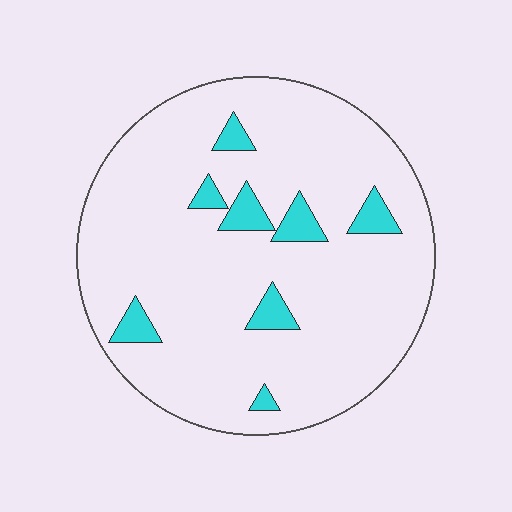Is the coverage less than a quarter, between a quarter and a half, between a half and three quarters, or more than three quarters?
Less than a quarter.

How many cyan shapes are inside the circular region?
8.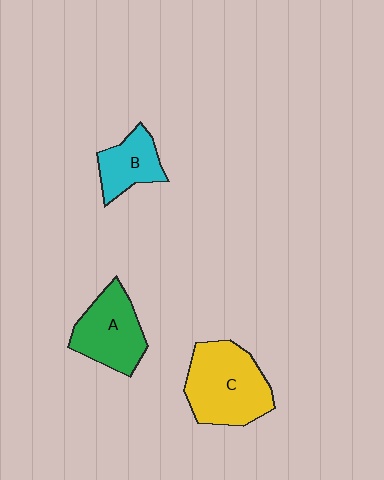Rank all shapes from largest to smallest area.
From largest to smallest: C (yellow), A (green), B (cyan).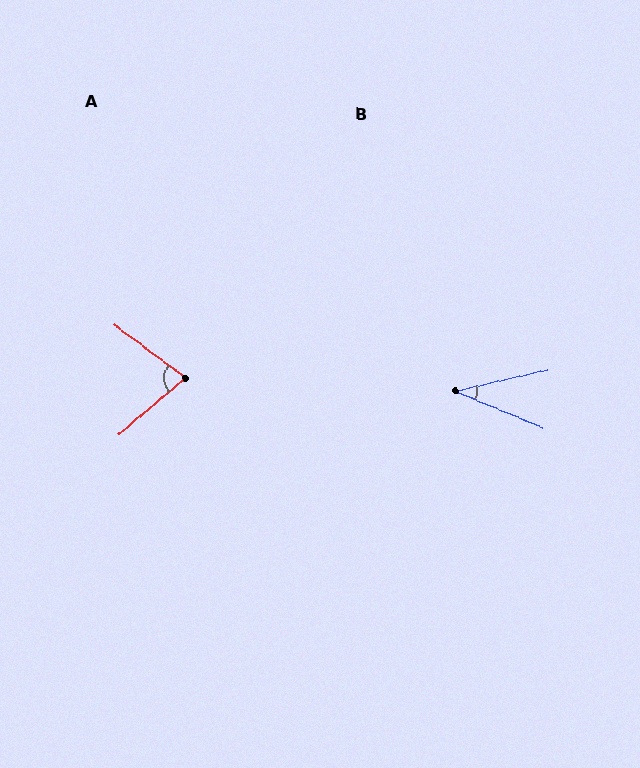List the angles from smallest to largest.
B (36°), A (77°).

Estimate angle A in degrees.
Approximately 77 degrees.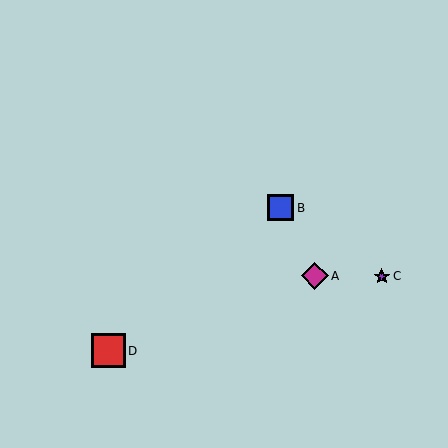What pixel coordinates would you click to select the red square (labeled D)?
Click at (109, 351) to select the red square D.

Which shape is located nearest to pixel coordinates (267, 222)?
The blue square (labeled B) at (281, 208) is nearest to that location.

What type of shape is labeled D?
Shape D is a red square.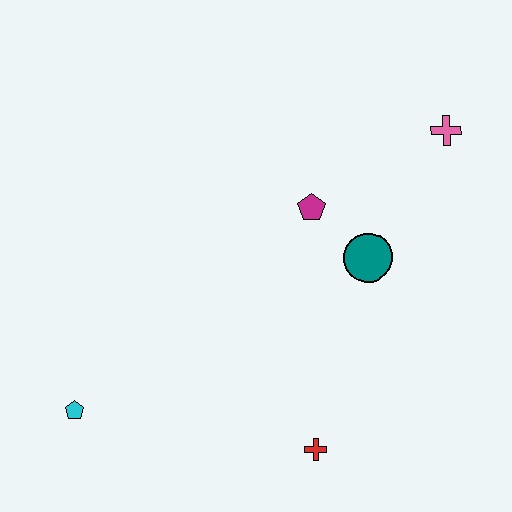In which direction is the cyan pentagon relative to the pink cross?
The cyan pentagon is to the left of the pink cross.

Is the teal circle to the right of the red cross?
Yes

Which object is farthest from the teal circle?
The cyan pentagon is farthest from the teal circle.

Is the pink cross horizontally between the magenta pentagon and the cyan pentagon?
No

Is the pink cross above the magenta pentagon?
Yes